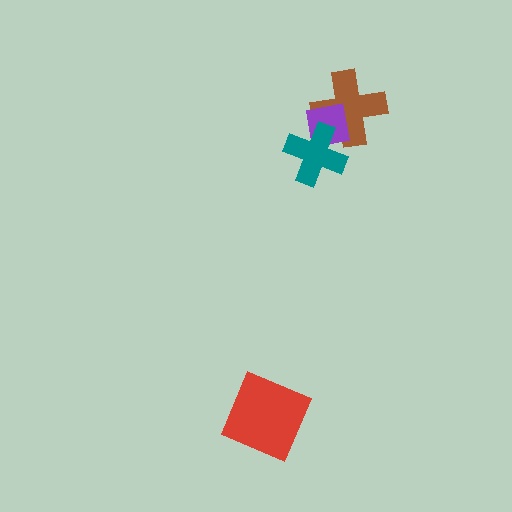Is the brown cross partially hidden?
Yes, it is partially covered by another shape.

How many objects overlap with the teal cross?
2 objects overlap with the teal cross.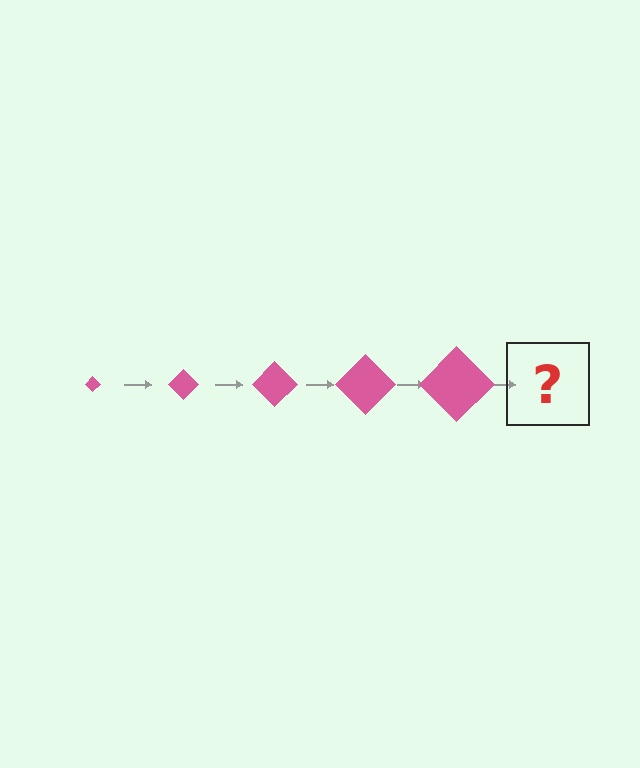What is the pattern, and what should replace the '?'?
The pattern is that the diamond gets progressively larger each step. The '?' should be a pink diamond, larger than the previous one.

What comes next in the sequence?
The next element should be a pink diamond, larger than the previous one.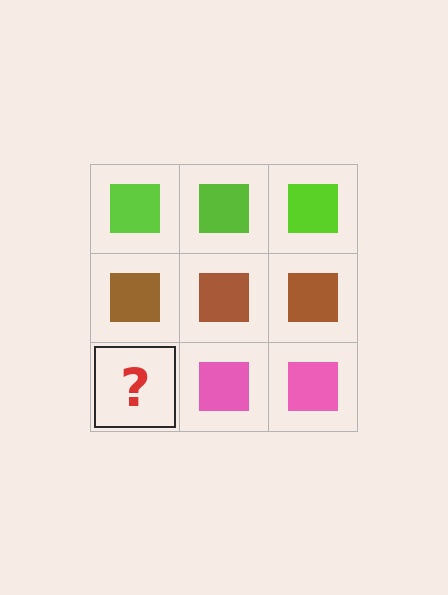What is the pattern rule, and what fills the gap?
The rule is that each row has a consistent color. The gap should be filled with a pink square.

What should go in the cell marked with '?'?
The missing cell should contain a pink square.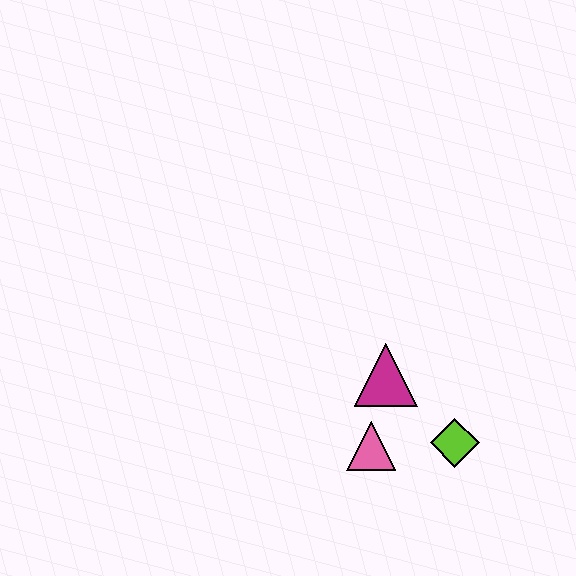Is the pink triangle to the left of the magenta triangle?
Yes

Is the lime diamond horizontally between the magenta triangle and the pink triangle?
No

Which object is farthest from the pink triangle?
The lime diamond is farthest from the pink triangle.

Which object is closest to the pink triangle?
The magenta triangle is closest to the pink triangle.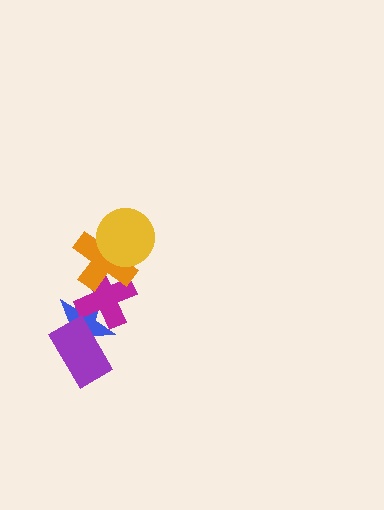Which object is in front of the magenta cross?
The orange cross is in front of the magenta cross.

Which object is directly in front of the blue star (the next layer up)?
The magenta cross is directly in front of the blue star.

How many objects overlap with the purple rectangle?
1 object overlaps with the purple rectangle.